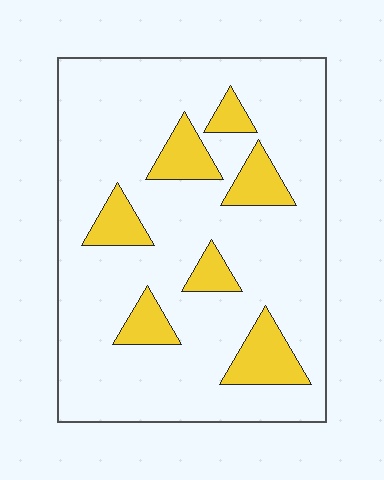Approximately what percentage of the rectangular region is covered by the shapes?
Approximately 15%.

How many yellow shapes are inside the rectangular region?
7.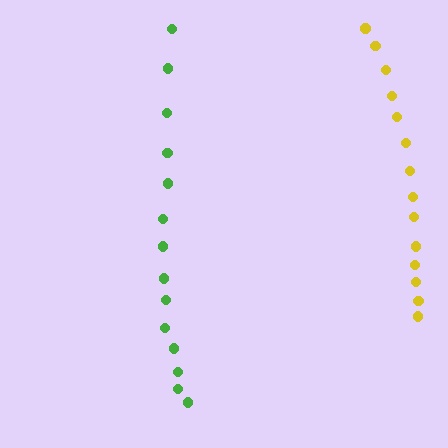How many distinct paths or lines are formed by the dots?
There are 2 distinct paths.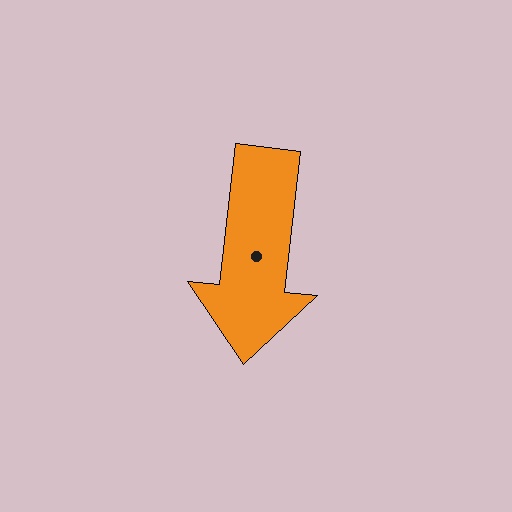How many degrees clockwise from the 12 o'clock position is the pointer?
Approximately 187 degrees.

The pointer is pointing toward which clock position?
Roughly 6 o'clock.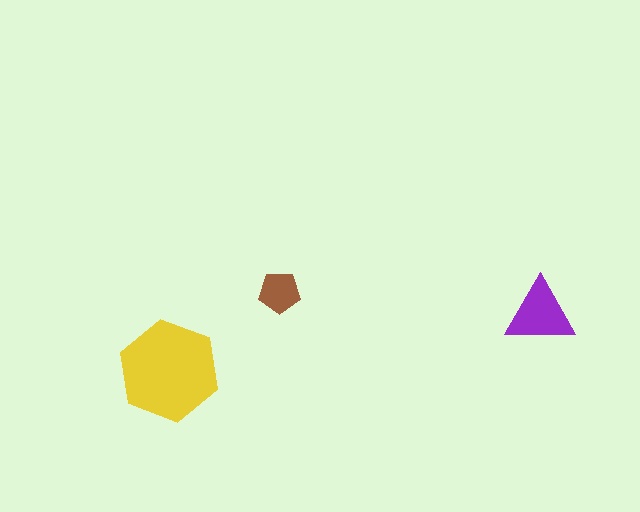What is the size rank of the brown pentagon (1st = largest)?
3rd.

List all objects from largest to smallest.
The yellow hexagon, the purple triangle, the brown pentagon.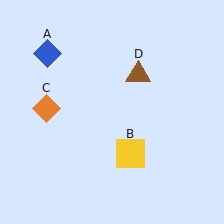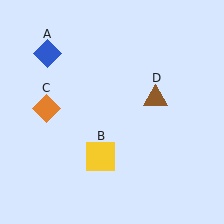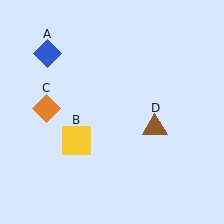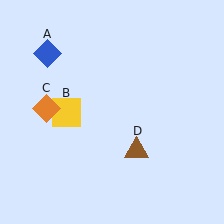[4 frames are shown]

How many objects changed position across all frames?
2 objects changed position: yellow square (object B), brown triangle (object D).